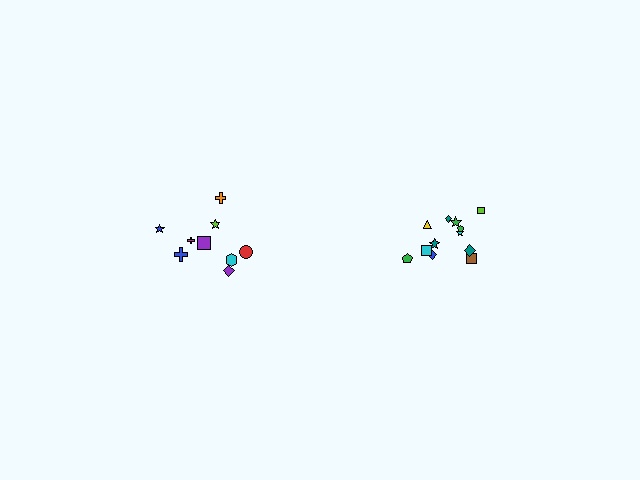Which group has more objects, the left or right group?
The right group.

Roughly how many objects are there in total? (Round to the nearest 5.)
Roughly 20 objects in total.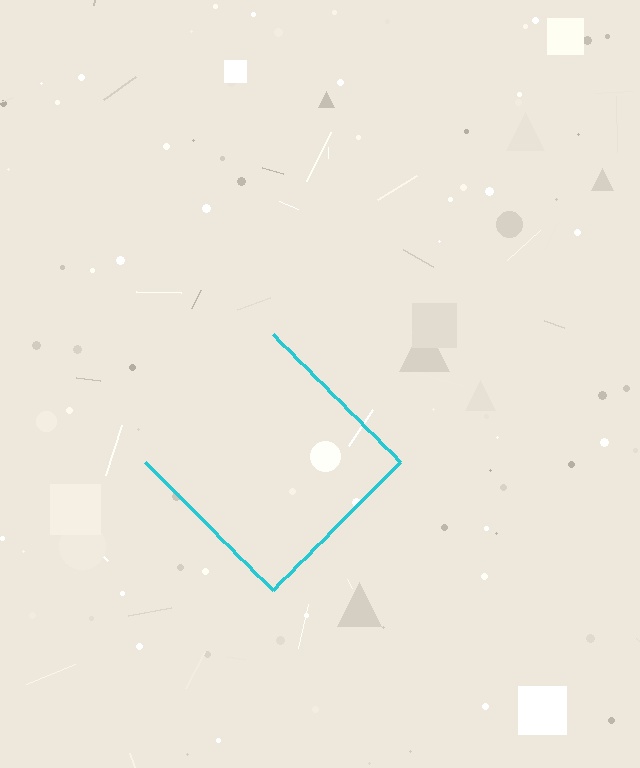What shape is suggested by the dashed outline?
The dashed outline suggests a diamond.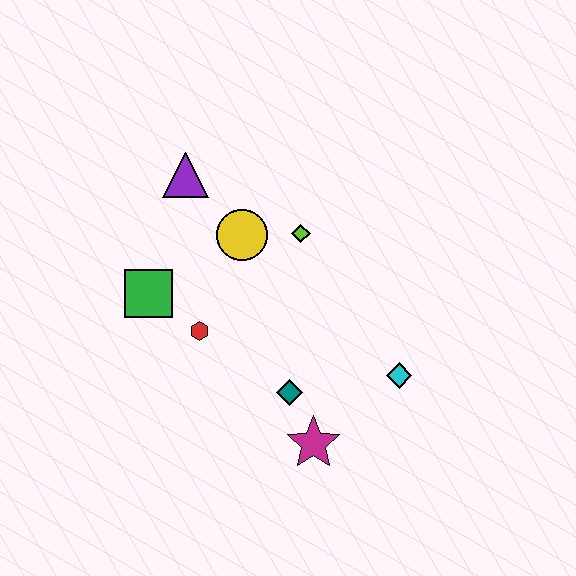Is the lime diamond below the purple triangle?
Yes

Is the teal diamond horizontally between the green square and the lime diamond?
Yes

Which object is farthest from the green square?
The cyan diamond is farthest from the green square.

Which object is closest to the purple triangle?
The yellow circle is closest to the purple triangle.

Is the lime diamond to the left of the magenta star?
Yes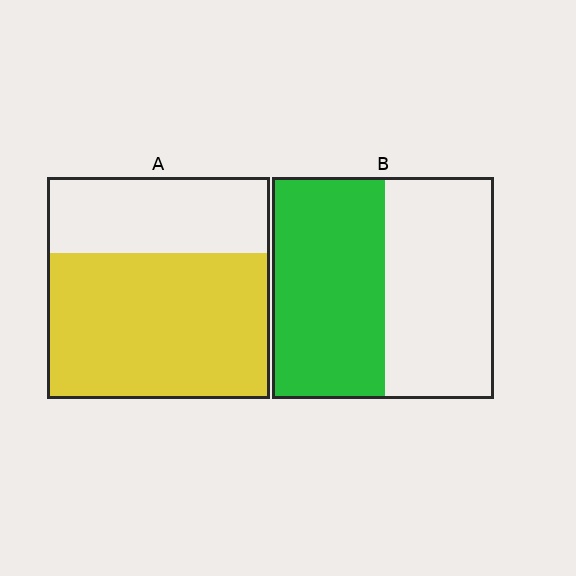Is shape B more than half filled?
Roughly half.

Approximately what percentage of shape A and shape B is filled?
A is approximately 65% and B is approximately 50%.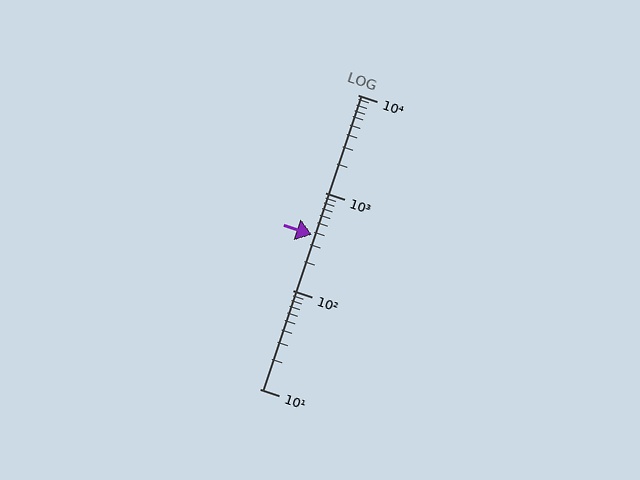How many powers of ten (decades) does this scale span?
The scale spans 3 decades, from 10 to 10000.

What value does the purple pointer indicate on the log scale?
The pointer indicates approximately 370.